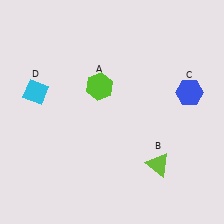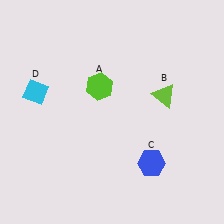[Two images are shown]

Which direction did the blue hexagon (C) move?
The blue hexagon (C) moved down.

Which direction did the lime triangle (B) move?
The lime triangle (B) moved up.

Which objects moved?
The objects that moved are: the lime triangle (B), the blue hexagon (C).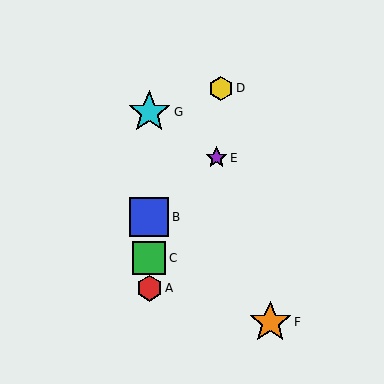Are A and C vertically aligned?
Yes, both are at x≈149.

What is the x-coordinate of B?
Object B is at x≈149.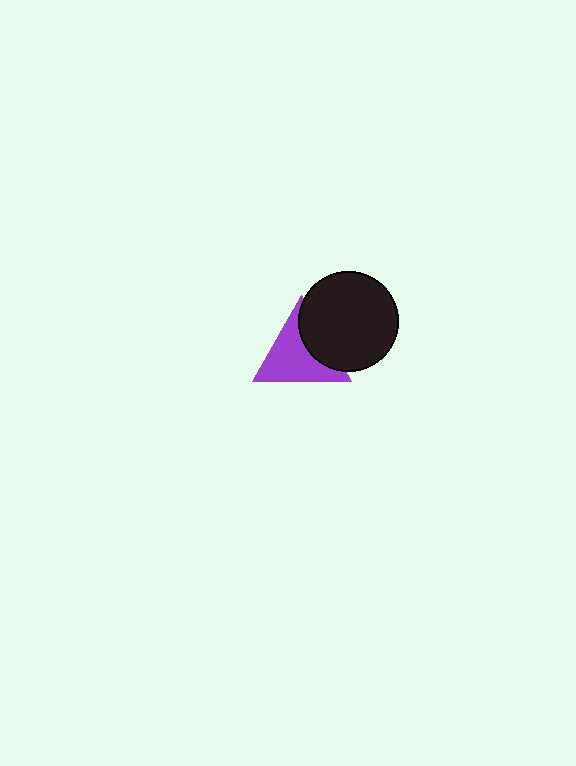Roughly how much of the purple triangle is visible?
Most of it is visible (roughly 68%).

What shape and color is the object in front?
The object in front is a black circle.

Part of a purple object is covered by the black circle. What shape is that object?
It is a triangle.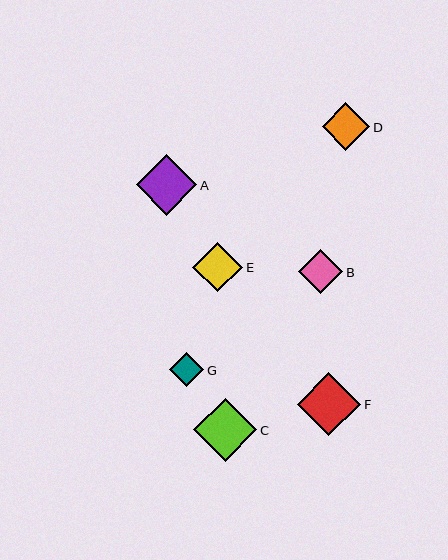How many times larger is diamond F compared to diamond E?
Diamond F is approximately 1.3 times the size of diamond E.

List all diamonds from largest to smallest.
From largest to smallest: F, C, A, E, D, B, G.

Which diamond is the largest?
Diamond F is the largest with a size of approximately 64 pixels.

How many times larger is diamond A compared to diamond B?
Diamond A is approximately 1.4 times the size of diamond B.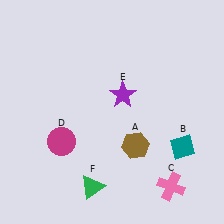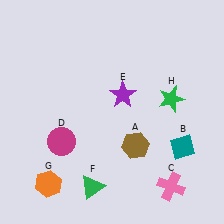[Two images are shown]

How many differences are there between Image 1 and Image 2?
There are 2 differences between the two images.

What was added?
An orange hexagon (G), a green star (H) were added in Image 2.